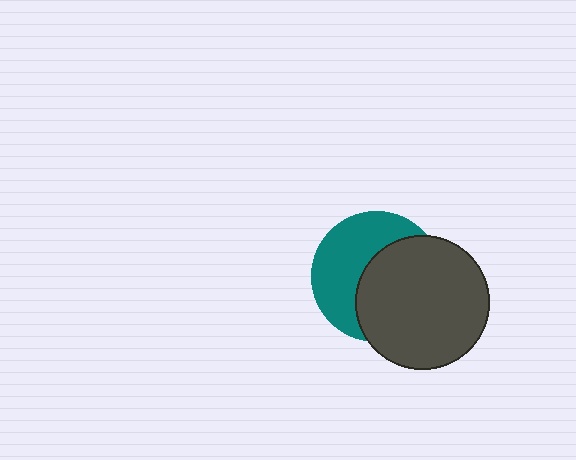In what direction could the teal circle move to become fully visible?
The teal circle could move left. That would shift it out from behind the dark gray circle entirely.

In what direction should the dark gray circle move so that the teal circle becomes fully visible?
The dark gray circle should move right. That is the shortest direction to clear the overlap and leave the teal circle fully visible.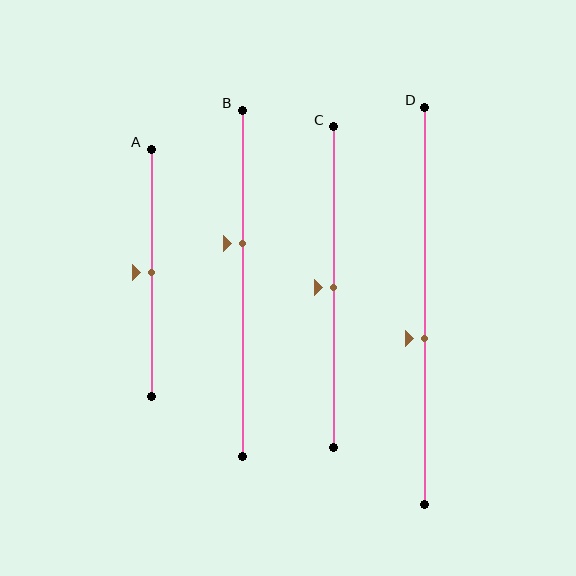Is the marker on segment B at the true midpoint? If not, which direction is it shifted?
No, the marker on segment B is shifted upward by about 12% of the segment length.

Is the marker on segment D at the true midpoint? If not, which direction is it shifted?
No, the marker on segment D is shifted downward by about 8% of the segment length.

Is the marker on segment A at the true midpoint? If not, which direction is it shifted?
Yes, the marker on segment A is at the true midpoint.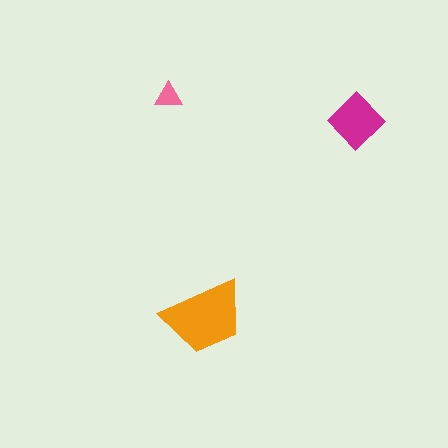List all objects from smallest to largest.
The pink triangle, the magenta diamond, the orange trapezoid.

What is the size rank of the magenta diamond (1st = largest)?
2nd.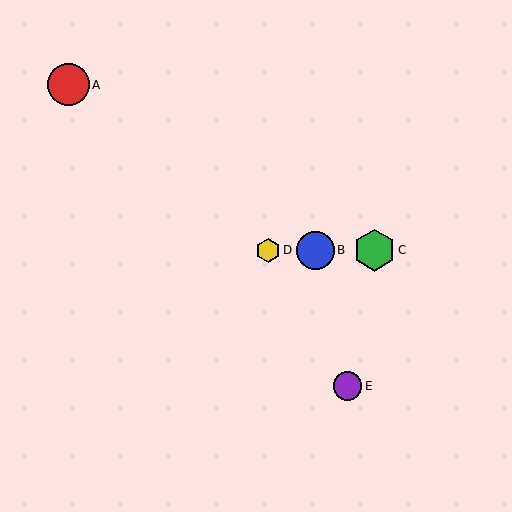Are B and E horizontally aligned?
No, B is at y≈250 and E is at y≈386.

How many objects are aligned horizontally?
3 objects (B, C, D) are aligned horizontally.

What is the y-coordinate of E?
Object E is at y≈386.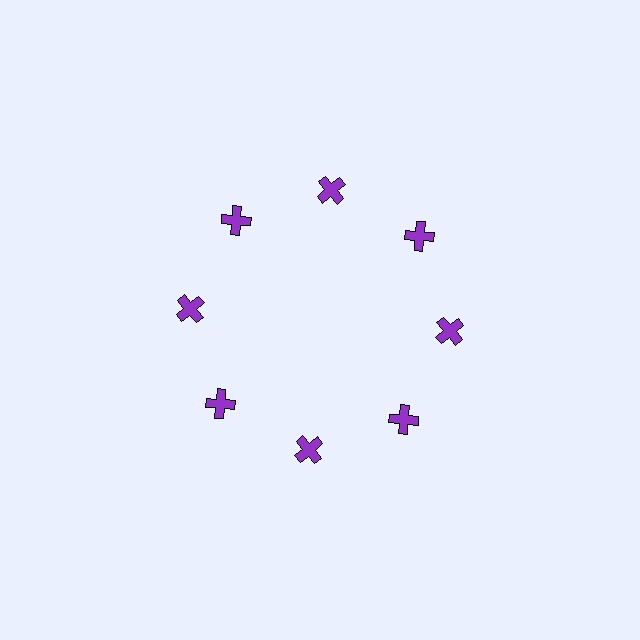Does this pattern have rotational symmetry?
Yes, this pattern has 8-fold rotational symmetry. It looks the same after rotating 45 degrees around the center.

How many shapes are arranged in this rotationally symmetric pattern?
There are 8 shapes, arranged in 8 groups of 1.